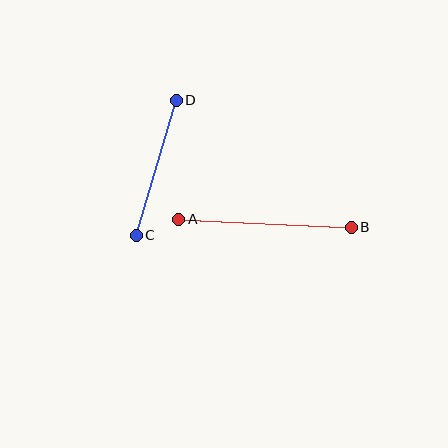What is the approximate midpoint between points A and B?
The midpoint is at approximately (265, 223) pixels.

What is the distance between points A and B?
The distance is approximately 173 pixels.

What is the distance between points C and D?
The distance is approximately 140 pixels.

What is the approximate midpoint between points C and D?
The midpoint is at approximately (156, 168) pixels.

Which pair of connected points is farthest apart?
Points A and B are farthest apart.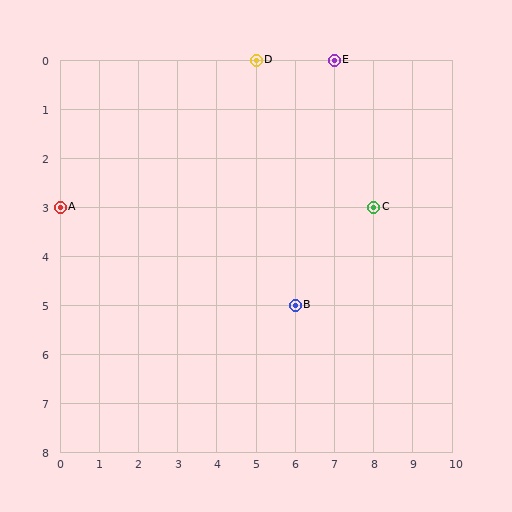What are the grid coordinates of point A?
Point A is at grid coordinates (0, 3).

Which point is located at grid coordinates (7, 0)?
Point E is at (7, 0).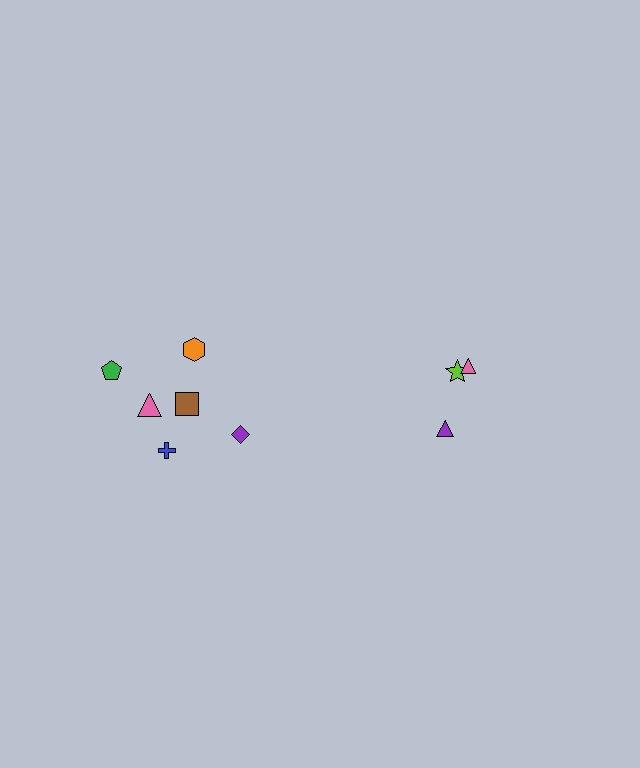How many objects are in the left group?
There are 6 objects.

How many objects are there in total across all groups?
There are 9 objects.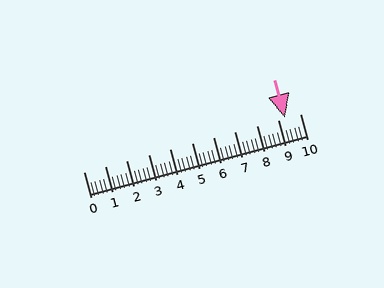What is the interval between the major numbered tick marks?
The major tick marks are spaced 1 units apart.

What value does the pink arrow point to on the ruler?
The pink arrow points to approximately 9.3.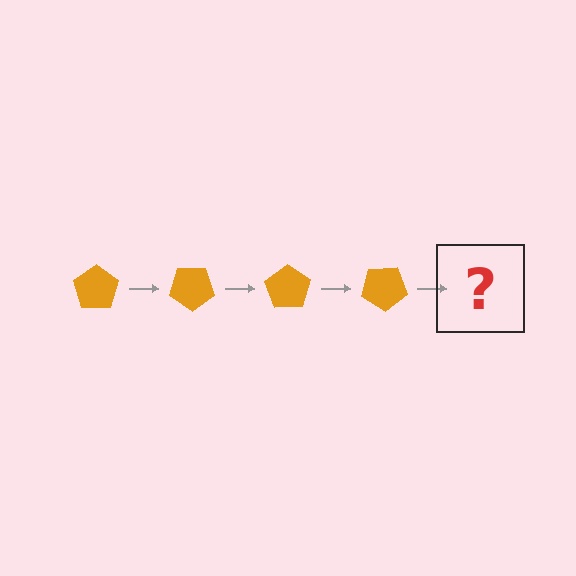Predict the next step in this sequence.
The next step is an orange pentagon rotated 140 degrees.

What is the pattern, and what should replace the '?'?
The pattern is that the pentagon rotates 35 degrees each step. The '?' should be an orange pentagon rotated 140 degrees.